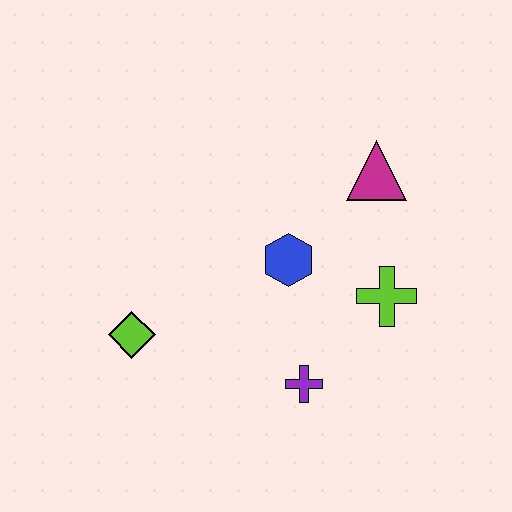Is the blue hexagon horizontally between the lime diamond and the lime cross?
Yes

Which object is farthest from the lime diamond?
The magenta triangle is farthest from the lime diamond.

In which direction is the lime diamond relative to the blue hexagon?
The lime diamond is to the left of the blue hexagon.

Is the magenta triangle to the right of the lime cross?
No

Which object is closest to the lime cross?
The blue hexagon is closest to the lime cross.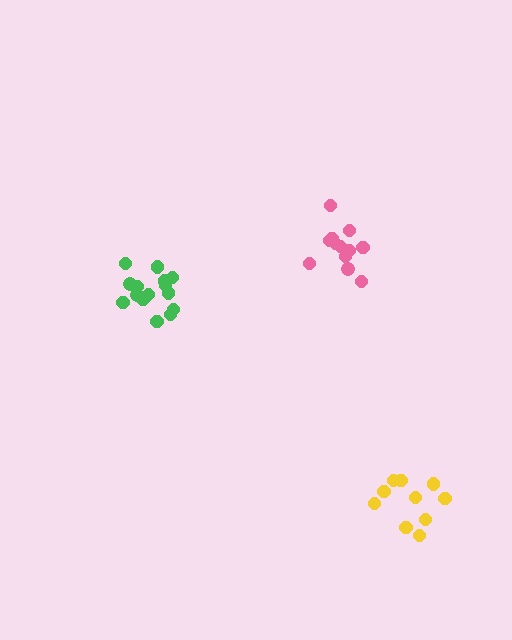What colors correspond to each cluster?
The clusters are colored: yellow, pink, green.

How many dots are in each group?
Group 1: 10 dots, Group 2: 12 dots, Group 3: 15 dots (37 total).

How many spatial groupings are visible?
There are 3 spatial groupings.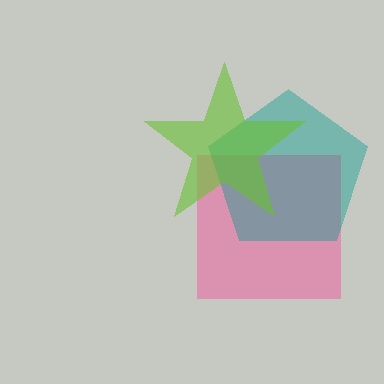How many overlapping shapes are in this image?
There are 3 overlapping shapes in the image.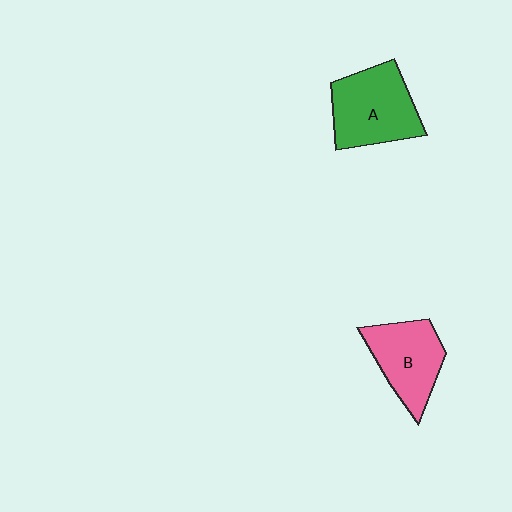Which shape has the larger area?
Shape A (green).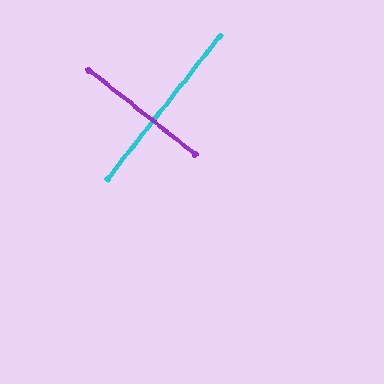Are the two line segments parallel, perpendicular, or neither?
Perpendicular — they meet at approximately 90°.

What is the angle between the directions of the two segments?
Approximately 90 degrees.